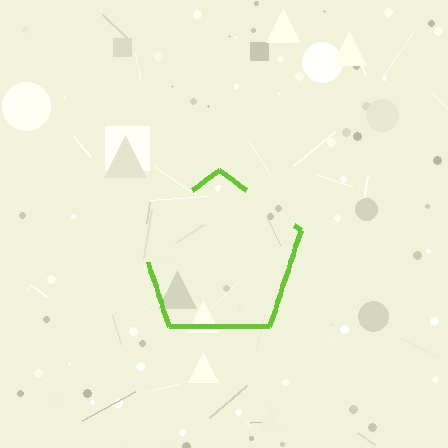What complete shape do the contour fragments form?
The contour fragments form a pentagon.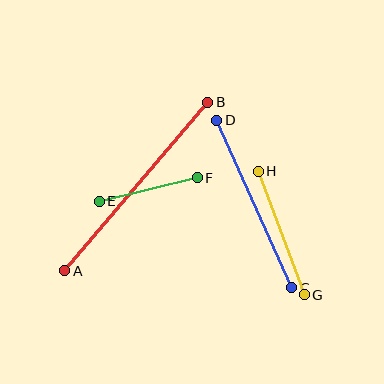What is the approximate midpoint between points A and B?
The midpoint is at approximately (136, 187) pixels.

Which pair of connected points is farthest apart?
Points A and B are farthest apart.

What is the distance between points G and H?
The distance is approximately 132 pixels.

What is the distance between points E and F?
The distance is approximately 101 pixels.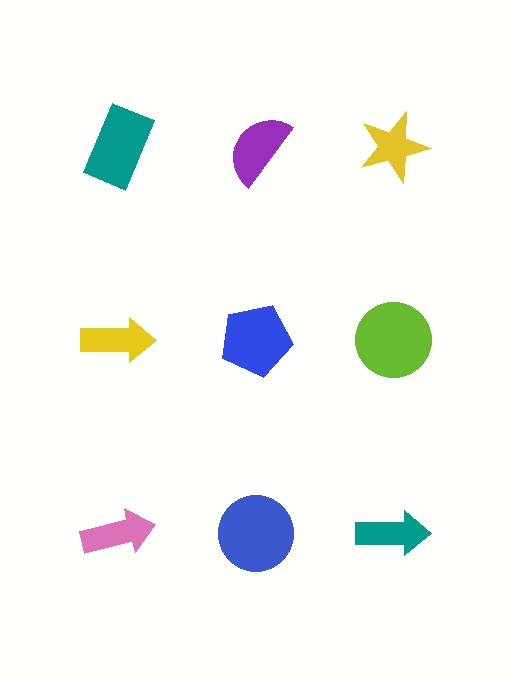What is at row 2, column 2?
A blue pentagon.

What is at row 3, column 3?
A teal arrow.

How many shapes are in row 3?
3 shapes.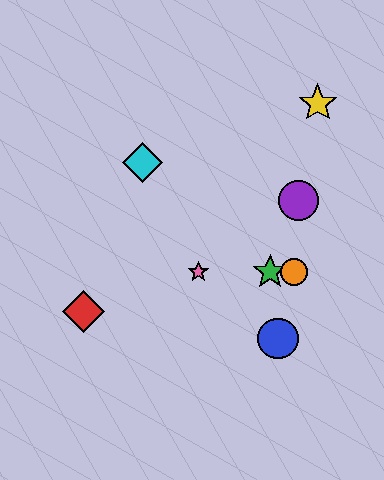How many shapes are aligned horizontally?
3 shapes (the green star, the orange circle, the pink star) are aligned horizontally.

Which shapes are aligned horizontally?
The green star, the orange circle, the pink star are aligned horizontally.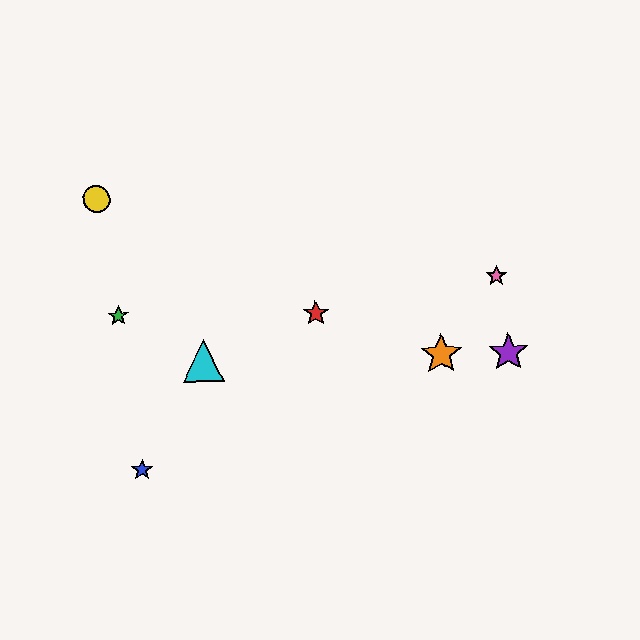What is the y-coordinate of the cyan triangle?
The cyan triangle is at y≈361.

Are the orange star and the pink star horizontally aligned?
No, the orange star is at y≈354 and the pink star is at y≈276.